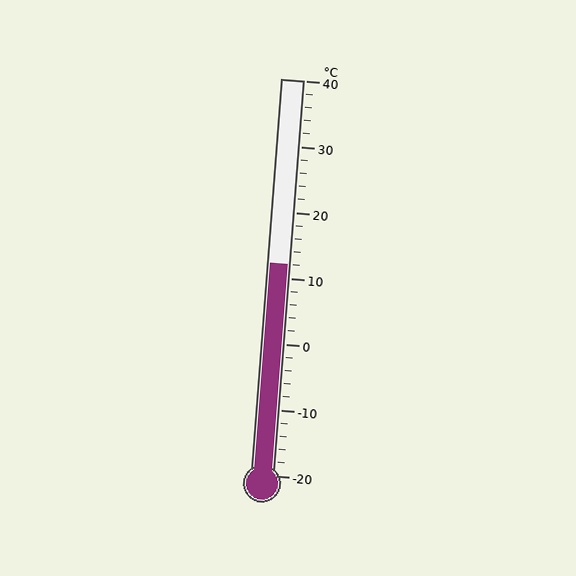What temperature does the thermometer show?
The thermometer shows approximately 12°C.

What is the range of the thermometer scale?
The thermometer scale ranges from -20°C to 40°C.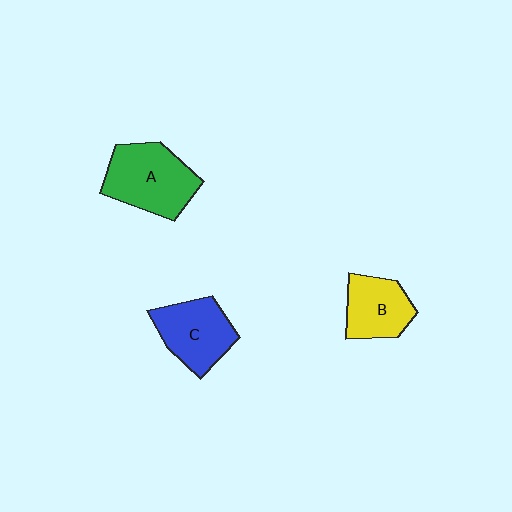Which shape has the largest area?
Shape A (green).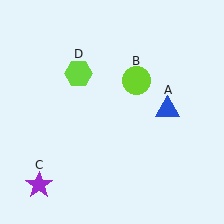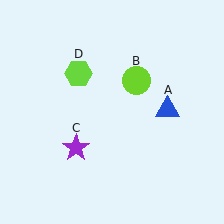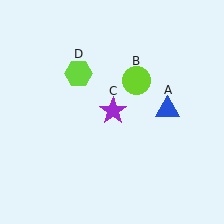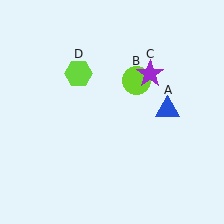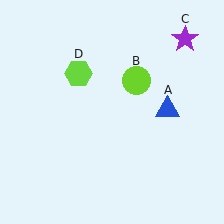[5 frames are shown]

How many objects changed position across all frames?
1 object changed position: purple star (object C).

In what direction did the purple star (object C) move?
The purple star (object C) moved up and to the right.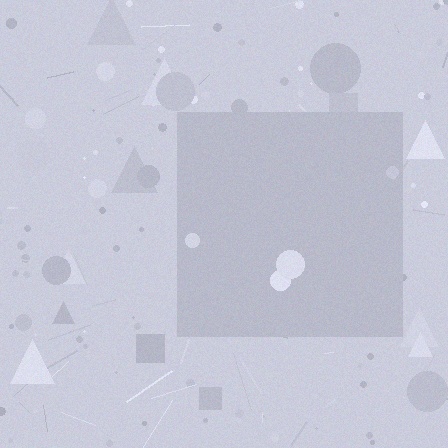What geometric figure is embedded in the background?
A square is embedded in the background.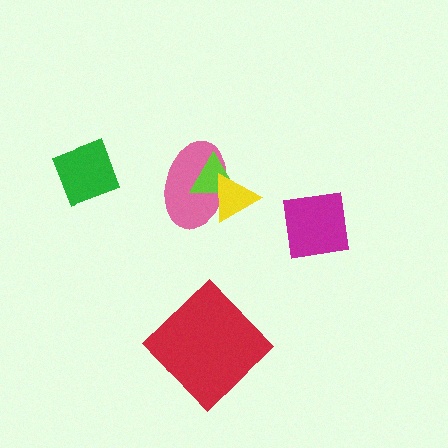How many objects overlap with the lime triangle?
2 objects overlap with the lime triangle.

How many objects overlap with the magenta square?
0 objects overlap with the magenta square.